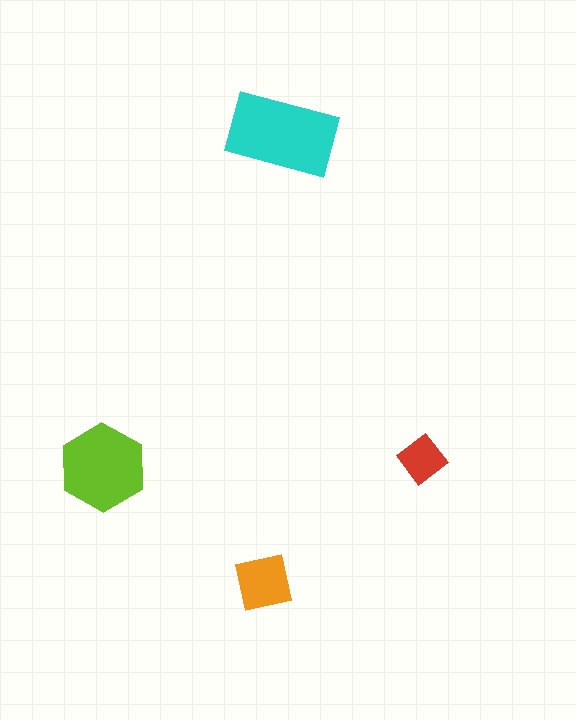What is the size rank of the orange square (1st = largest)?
3rd.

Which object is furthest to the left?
The lime hexagon is leftmost.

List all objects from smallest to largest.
The red diamond, the orange square, the lime hexagon, the cyan rectangle.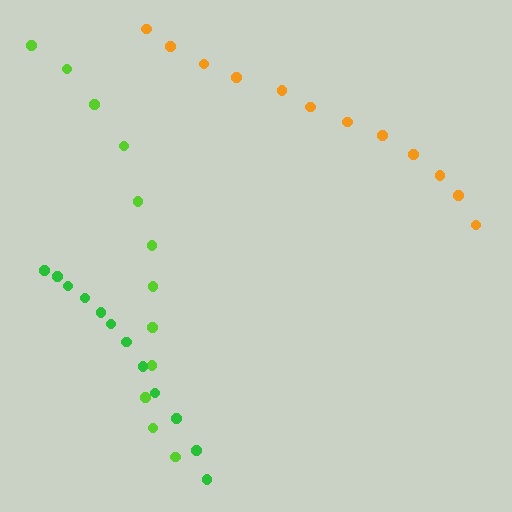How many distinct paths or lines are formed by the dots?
There are 3 distinct paths.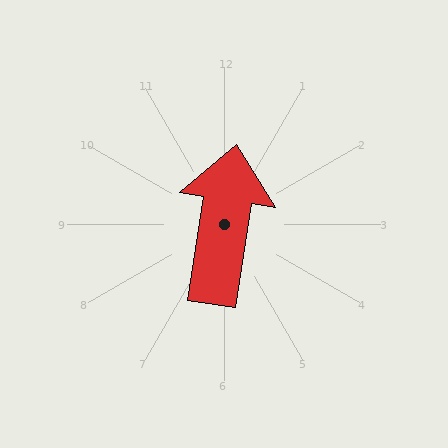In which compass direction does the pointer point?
North.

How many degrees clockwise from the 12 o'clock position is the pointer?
Approximately 9 degrees.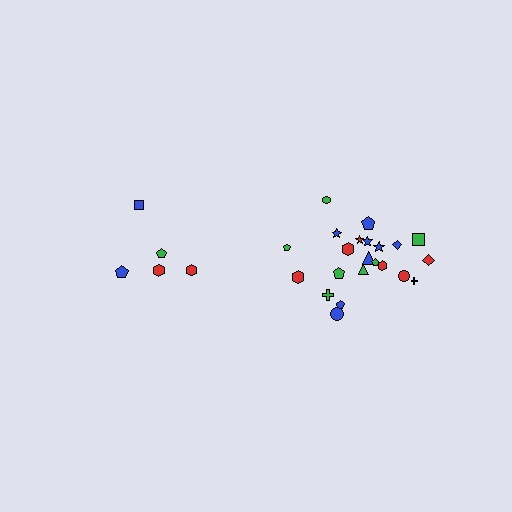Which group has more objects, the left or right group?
The right group.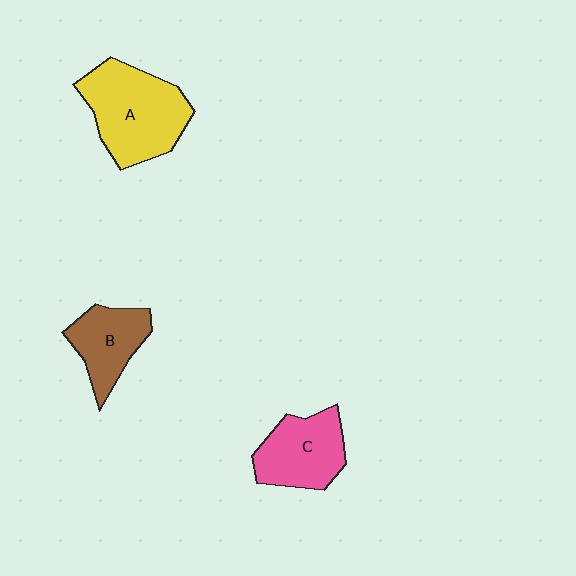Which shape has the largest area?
Shape A (yellow).